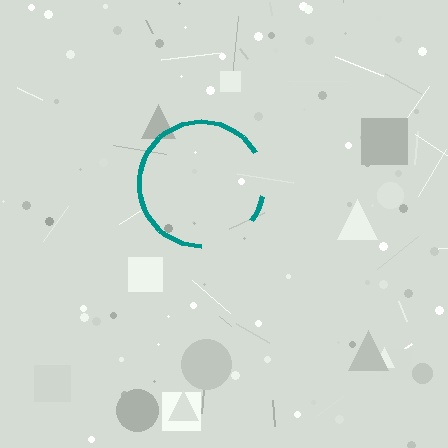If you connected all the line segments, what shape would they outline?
They would outline a circle.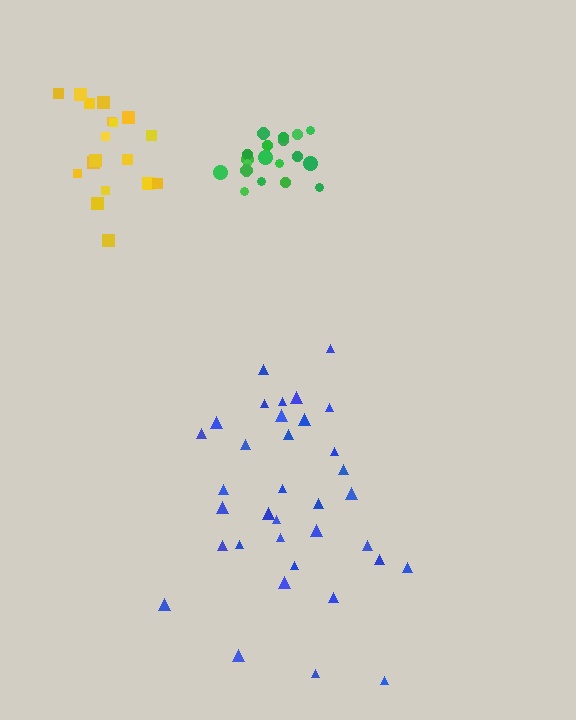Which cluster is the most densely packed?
Green.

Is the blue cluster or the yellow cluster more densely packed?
Yellow.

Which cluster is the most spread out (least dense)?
Blue.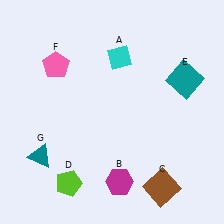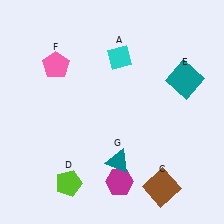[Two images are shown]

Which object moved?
The teal triangle (G) moved right.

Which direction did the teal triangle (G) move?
The teal triangle (G) moved right.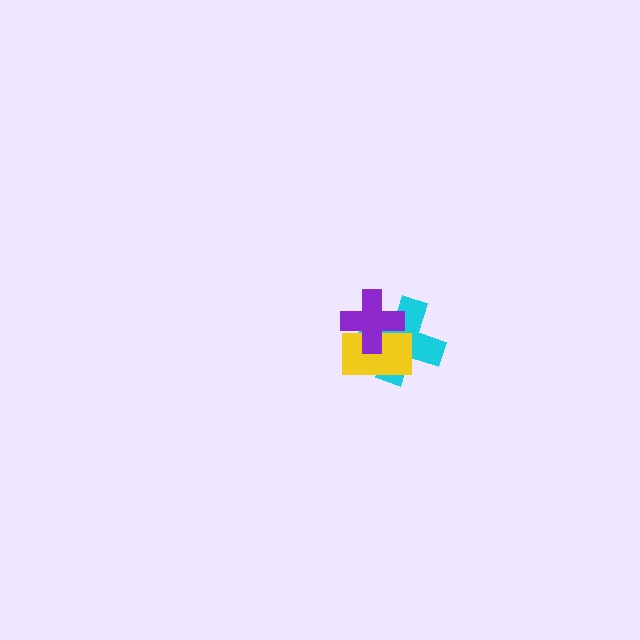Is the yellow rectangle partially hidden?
Yes, it is partially covered by another shape.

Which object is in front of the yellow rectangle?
The purple cross is in front of the yellow rectangle.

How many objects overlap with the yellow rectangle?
2 objects overlap with the yellow rectangle.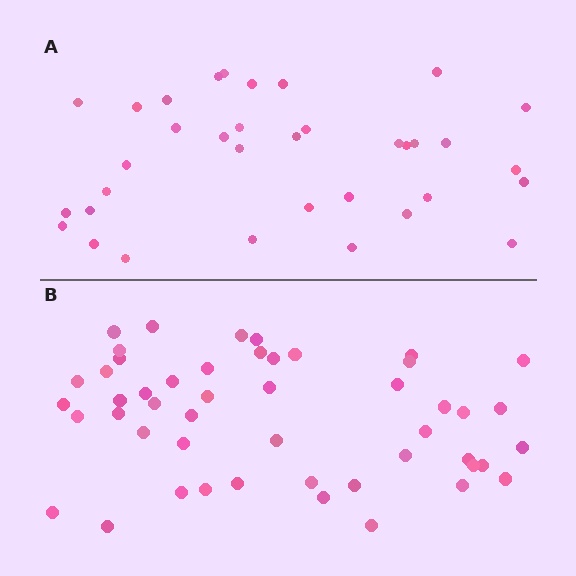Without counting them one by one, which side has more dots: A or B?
Region B (the bottom region) has more dots.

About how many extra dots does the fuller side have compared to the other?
Region B has approximately 15 more dots than region A.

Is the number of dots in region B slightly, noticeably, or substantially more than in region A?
Region B has noticeably more, but not dramatically so. The ratio is roughly 1.4 to 1.